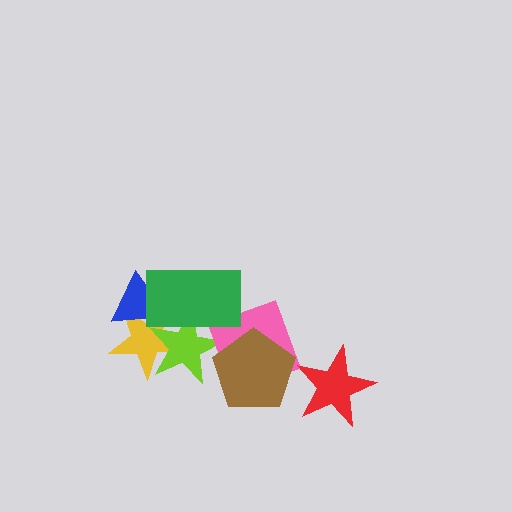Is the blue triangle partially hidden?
Yes, it is partially covered by another shape.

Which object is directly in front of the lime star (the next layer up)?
The green rectangle is directly in front of the lime star.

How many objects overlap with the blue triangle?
3 objects overlap with the blue triangle.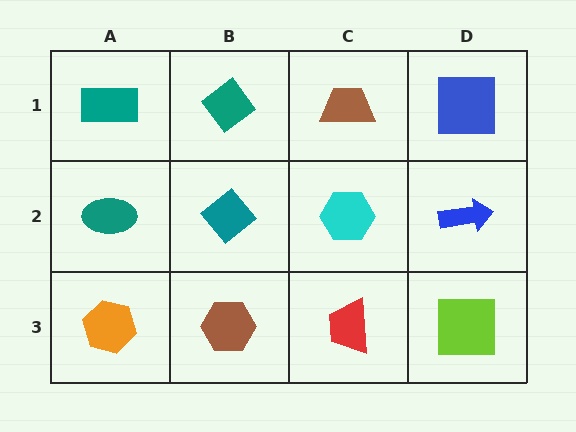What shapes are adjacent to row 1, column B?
A teal diamond (row 2, column B), a teal rectangle (row 1, column A), a brown trapezoid (row 1, column C).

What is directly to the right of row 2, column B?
A cyan hexagon.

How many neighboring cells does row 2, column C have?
4.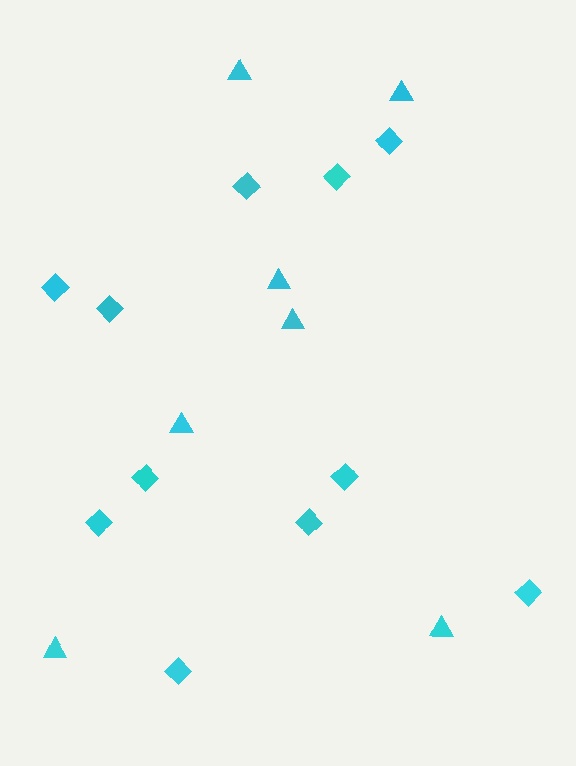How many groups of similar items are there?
There are 2 groups: one group of diamonds (11) and one group of triangles (7).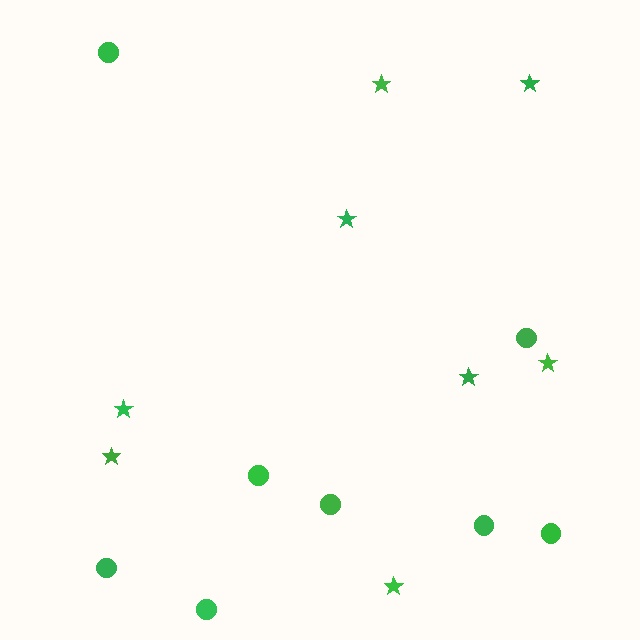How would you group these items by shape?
There are 2 groups: one group of stars (8) and one group of circles (8).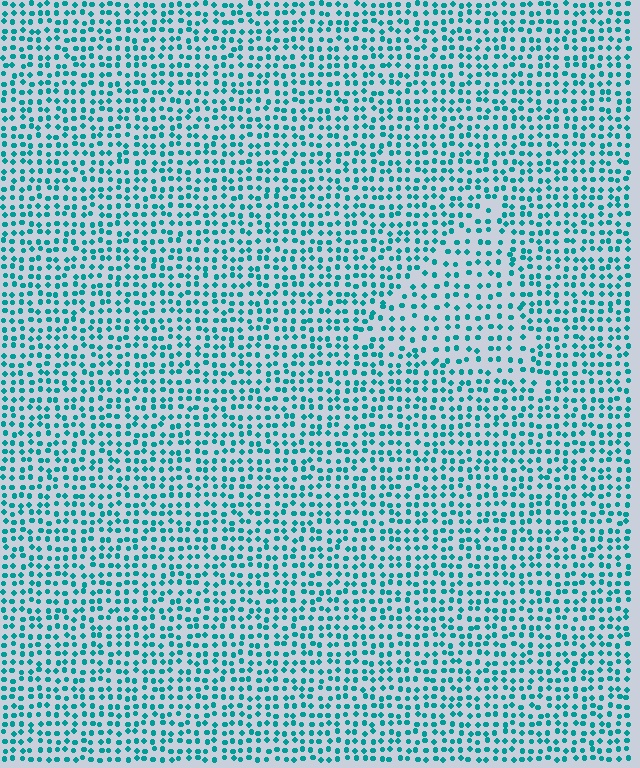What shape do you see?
I see a triangle.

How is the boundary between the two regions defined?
The boundary is defined by a change in element density (approximately 1.5x ratio). All elements are the same color, size, and shape.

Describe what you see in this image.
The image contains small teal elements arranged at two different densities. A triangle-shaped region is visible where the elements are less densely packed than the surrounding area.